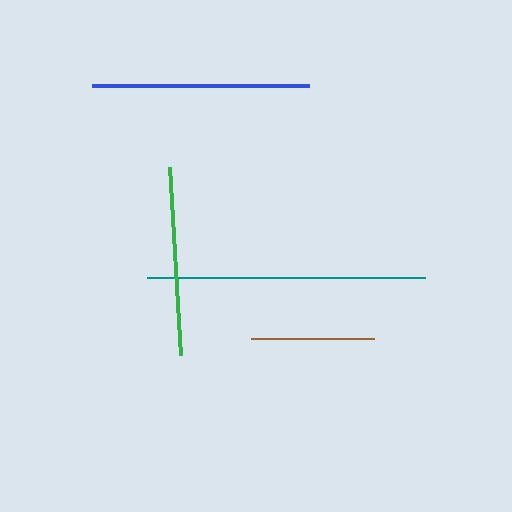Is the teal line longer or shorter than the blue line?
The teal line is longer than the blue line.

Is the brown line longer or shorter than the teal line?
The teal line is longer than the brown line.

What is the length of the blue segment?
The blue segment is approximately 217 pixels long.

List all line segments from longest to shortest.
From longest to shortest: teal, blue, green, brown.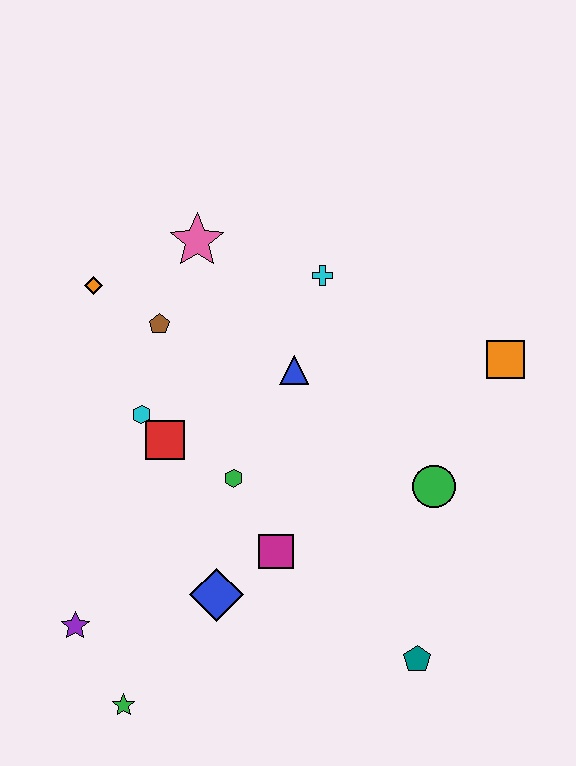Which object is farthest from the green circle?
The orange diamond is farthest from the green circle.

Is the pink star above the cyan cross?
Yes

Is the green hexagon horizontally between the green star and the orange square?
Yes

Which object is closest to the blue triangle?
The cyan cross is closest to the blue triangle.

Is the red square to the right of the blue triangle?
No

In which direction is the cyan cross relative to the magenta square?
The cyan cross is above the magenta square.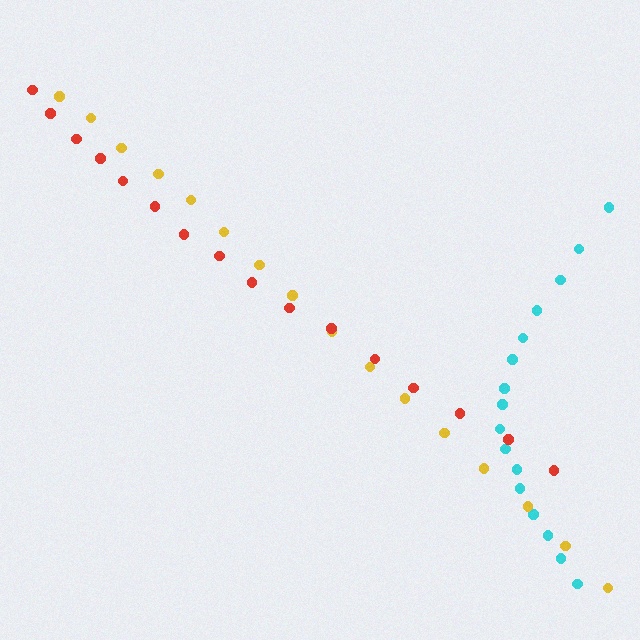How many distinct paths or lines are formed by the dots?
There are 3 distinct paths.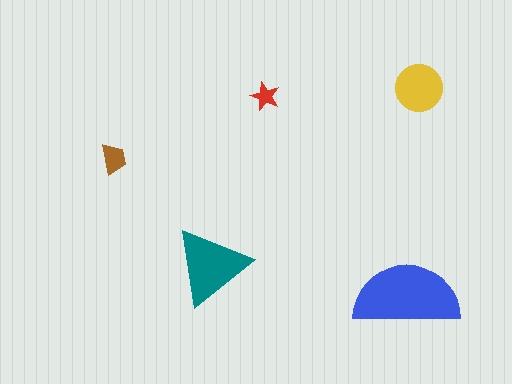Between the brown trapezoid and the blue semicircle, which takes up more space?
The blue semicircle.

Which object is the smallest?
The red star.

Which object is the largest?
The blue semicircle.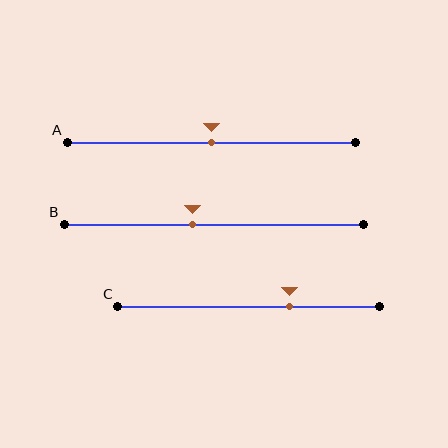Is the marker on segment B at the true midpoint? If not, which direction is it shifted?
No, the marker on segment B is shifted to the left by about 7% of the segment length.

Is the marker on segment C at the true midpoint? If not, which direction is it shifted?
No, the marker on segment C is shifted to the right by about 16% of the segment length.